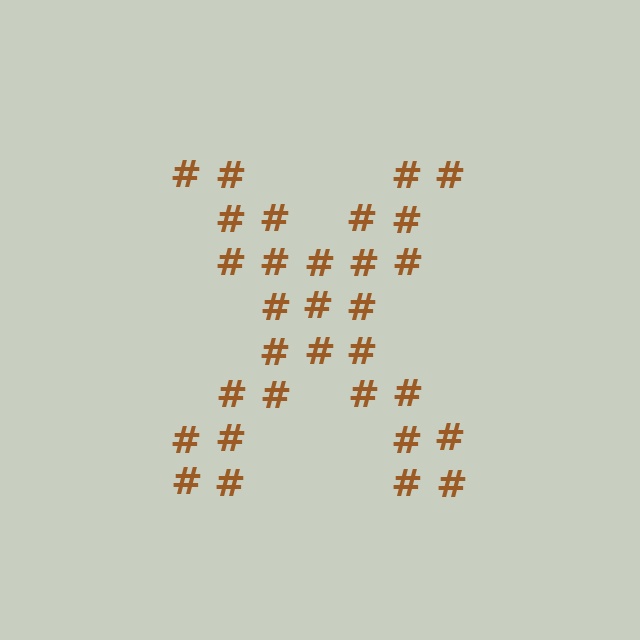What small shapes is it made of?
It is made of small hash symbols.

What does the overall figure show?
The overall figure shows the letter X.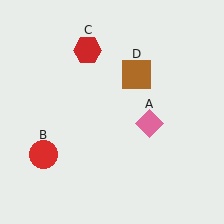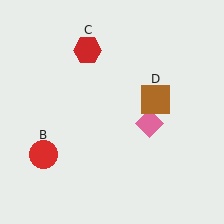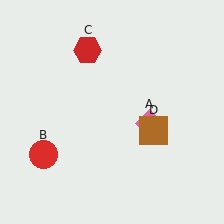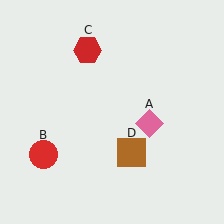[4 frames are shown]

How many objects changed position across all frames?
1 object changed position: brown square (object D).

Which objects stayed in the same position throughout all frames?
Pink diamond (object A) and red circle (object B) and red hexagon (object C) remained stationary.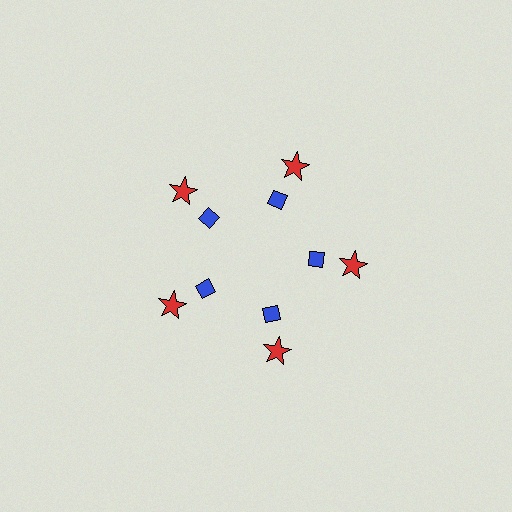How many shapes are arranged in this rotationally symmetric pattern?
There are 10 shapes, arranged in 5 groups of 2.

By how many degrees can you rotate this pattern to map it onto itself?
The pattern maps onto itself every 72 degrees of rotation.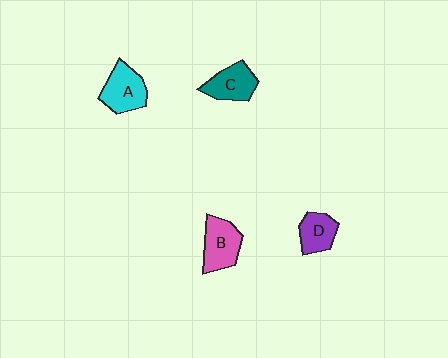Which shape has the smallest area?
Shape D (purple).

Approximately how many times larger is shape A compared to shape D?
Approximately 1.3 times.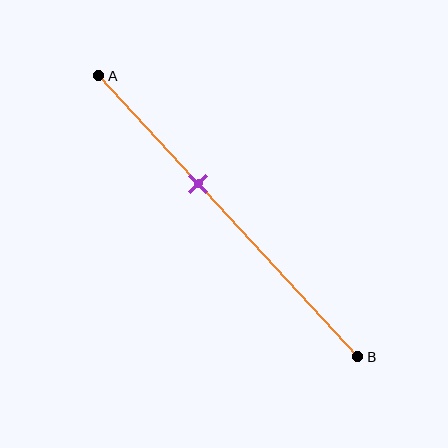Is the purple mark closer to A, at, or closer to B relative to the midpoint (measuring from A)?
The purple mark is closer to point A than the midpoint of segment AB.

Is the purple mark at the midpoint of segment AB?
No, the mark is at about 40% from A, not at the 50% midpoint.